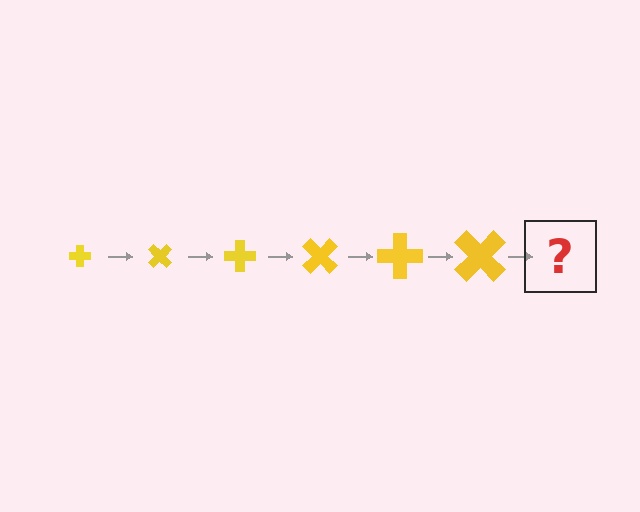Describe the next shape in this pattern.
It should be a cross, larger than the previous one and rotated 270 degrees from the start.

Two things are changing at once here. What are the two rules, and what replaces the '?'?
The two rules are that the cross grows larger each step and it rotates 45 degrees each step. The '?' should be a cross, larger than the previous one and rotated 270 degrees from the start.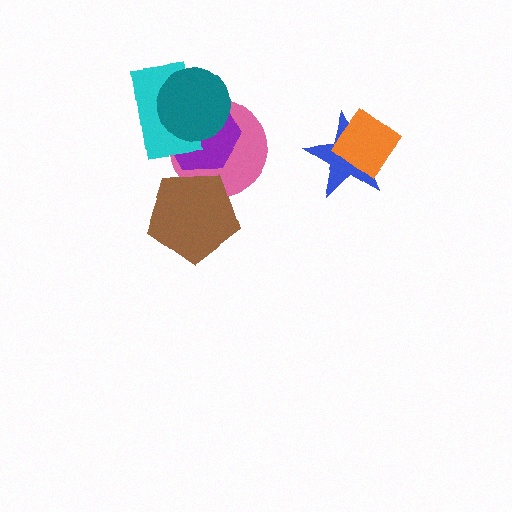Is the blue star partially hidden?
Yes, it is partially covered by another shape.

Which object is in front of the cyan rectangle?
The teal circle is in front of the cyan rectangle.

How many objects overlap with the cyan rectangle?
3 objects overlap with the cyan rectangle.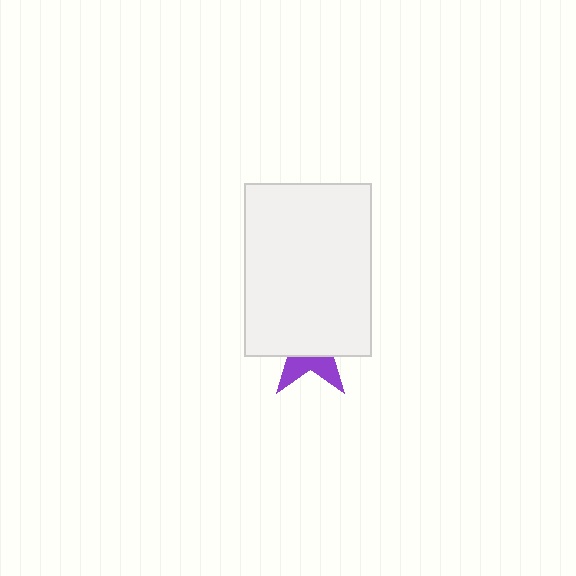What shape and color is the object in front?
The object in front is a white rectangle.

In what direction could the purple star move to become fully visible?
The purple star could move down. That would shift it out from behind the white rectangle entirely.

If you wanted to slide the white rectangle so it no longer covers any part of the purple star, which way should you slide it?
Slide it up — that is the most direct way to separate the two shapes.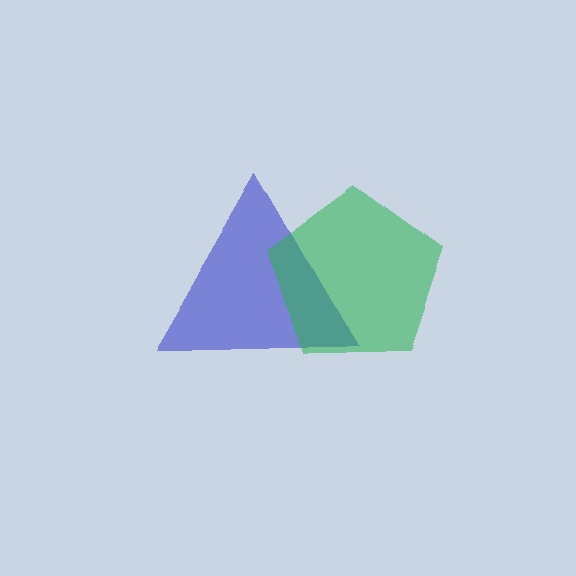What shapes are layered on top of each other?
The layered shapes are: a blue triangle, a green pentagon.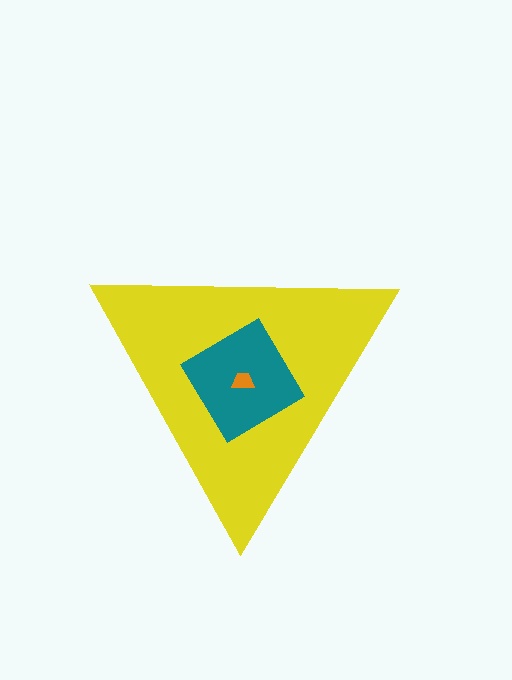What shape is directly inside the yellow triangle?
The teal diamond.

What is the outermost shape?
The yellow triangle.